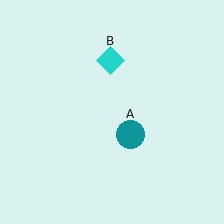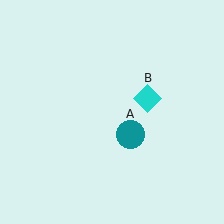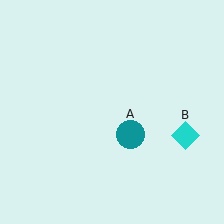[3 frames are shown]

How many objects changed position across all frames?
1 object changed position: cyan diamond (object B).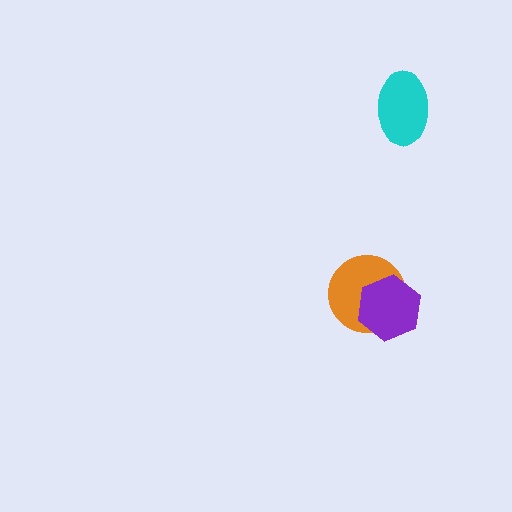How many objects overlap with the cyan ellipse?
0 objects overlap with the cyan ellipse.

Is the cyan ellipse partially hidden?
No, no other shape covers it.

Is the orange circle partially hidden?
Yes, it is partially covered by another shape.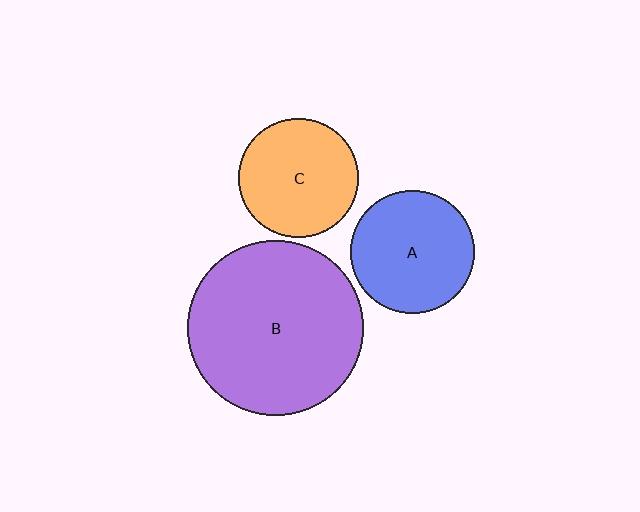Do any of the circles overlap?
No, none of the circles overlap.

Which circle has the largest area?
Circle B (purple).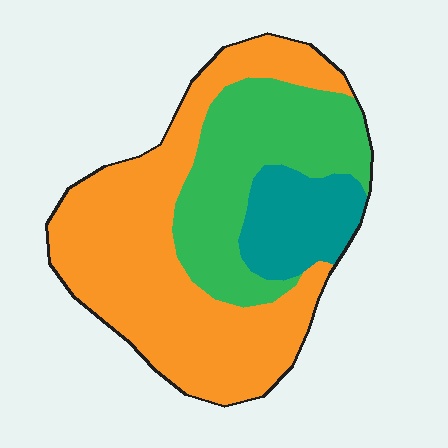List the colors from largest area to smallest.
From largest to smallest: orange, green, teal.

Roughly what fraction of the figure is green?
Green takes up about one third (1/3) of the figure.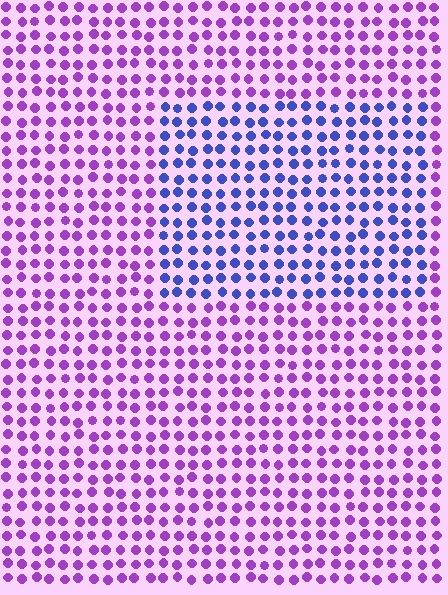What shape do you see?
I see a rectangle.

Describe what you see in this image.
The image is filled with small purple elements in a uniform arrangement. A rectangle-shaped region is visible where the elements are tinted to a slightly different hue, forming a subtle color boundary.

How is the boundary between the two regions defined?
The boundary is defined purely by a slight shift in hue (about 51 degrees). Spacing, size, and orientation are identical on both sides.